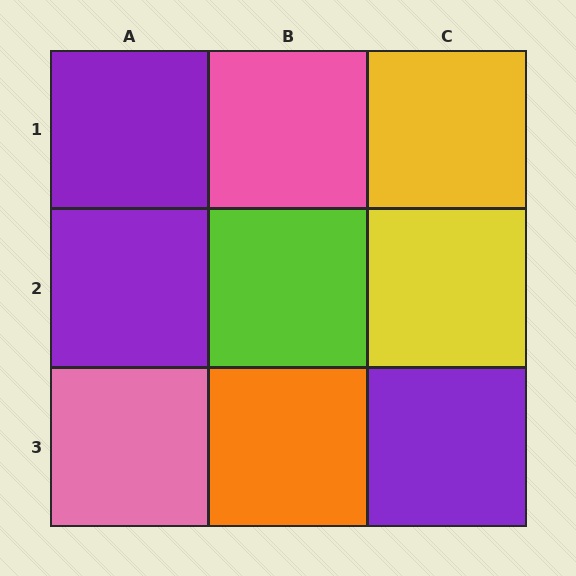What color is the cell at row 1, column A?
Purple.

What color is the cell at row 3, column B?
Orange.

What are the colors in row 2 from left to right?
Purple, lime, yellow.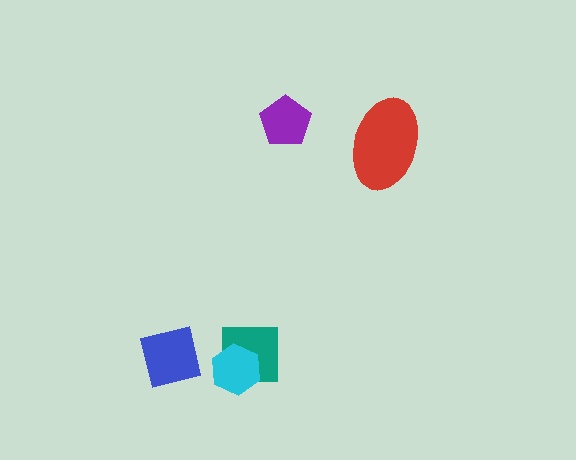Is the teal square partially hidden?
Yes, it is partially covered by another shape.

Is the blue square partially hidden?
No, no other shape covers it.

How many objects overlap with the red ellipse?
0 objects overlap with the red ellipse.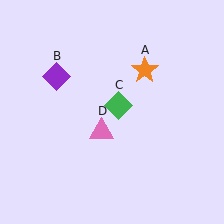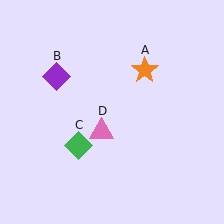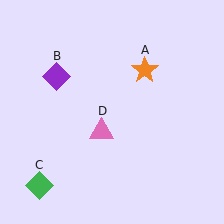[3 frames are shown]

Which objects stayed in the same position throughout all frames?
Orange star (object A) and purple diamond (object B) and pink triangle (object D) remained stationary.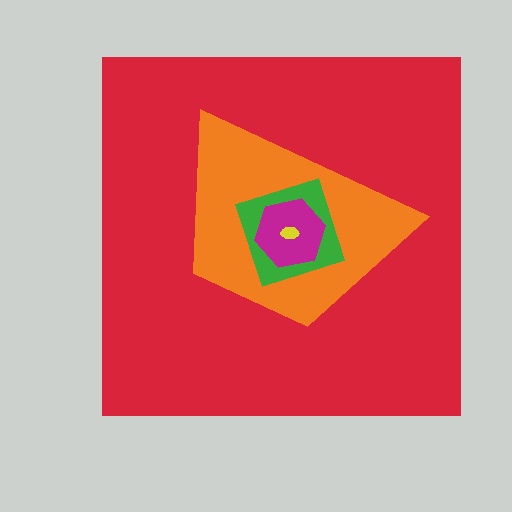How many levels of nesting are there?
5.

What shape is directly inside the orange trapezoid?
The green diamond.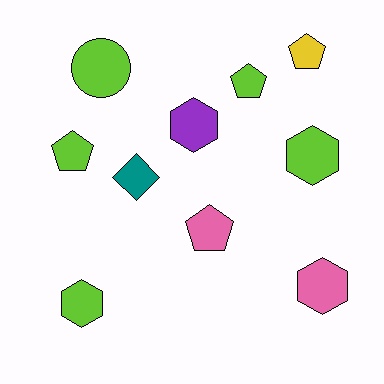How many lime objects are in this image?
There are 5 lime objects.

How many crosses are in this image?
There are no crosses.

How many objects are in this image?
There are 10 objects.